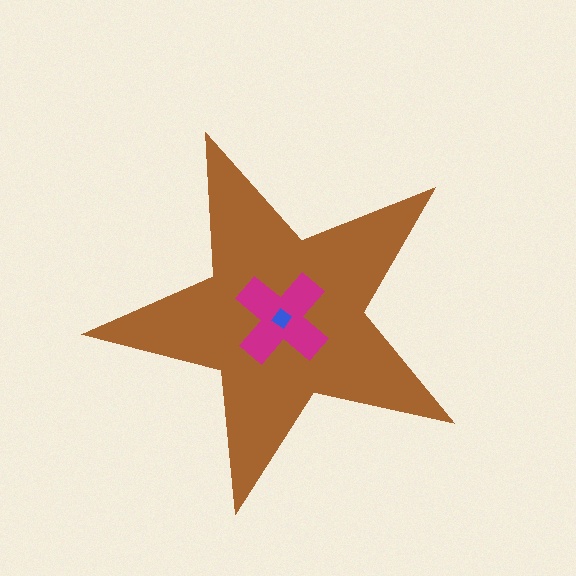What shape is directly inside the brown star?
The magenta cross.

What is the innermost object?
The blue diamond.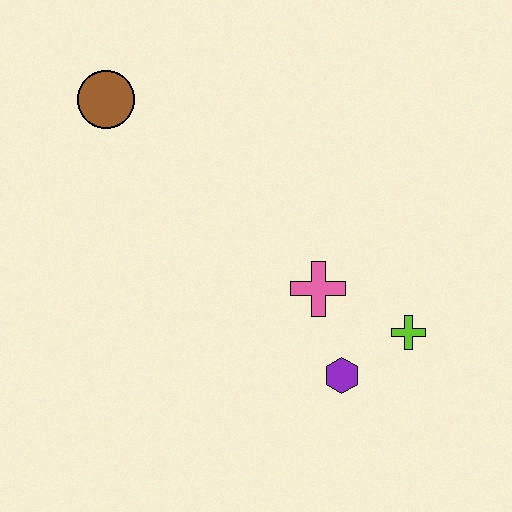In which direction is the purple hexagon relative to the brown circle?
The purple hexagon is below the brown circle.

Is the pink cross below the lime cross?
No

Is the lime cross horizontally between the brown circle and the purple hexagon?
No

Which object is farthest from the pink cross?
The brown circle is farthest from the pink cross.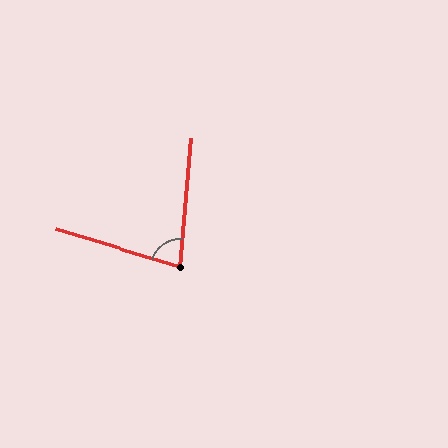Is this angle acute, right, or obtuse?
It is acute.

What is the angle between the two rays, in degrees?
Approximately 78 degrees.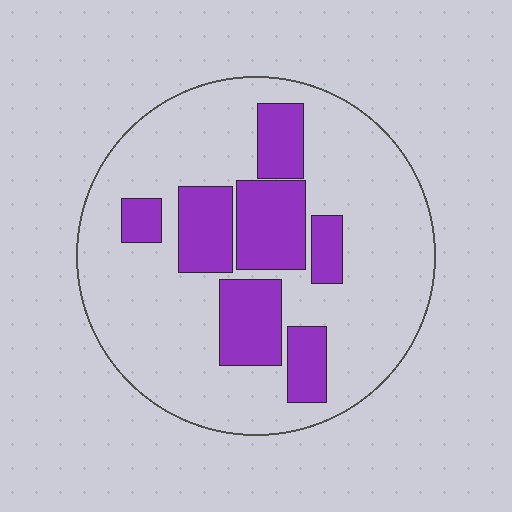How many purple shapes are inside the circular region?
7.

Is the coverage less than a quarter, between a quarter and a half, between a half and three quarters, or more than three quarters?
Between a quarter and a half.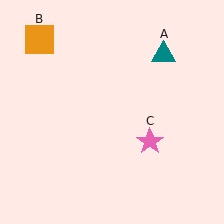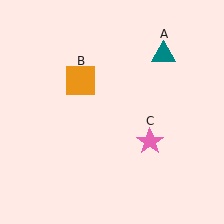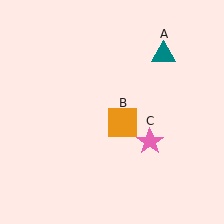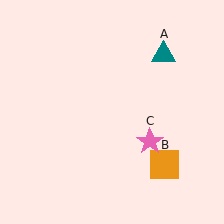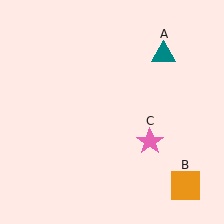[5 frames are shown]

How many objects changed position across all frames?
1 object changed position: orange square (object B).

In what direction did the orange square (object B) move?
The orange square (object B) moved down and to the right.